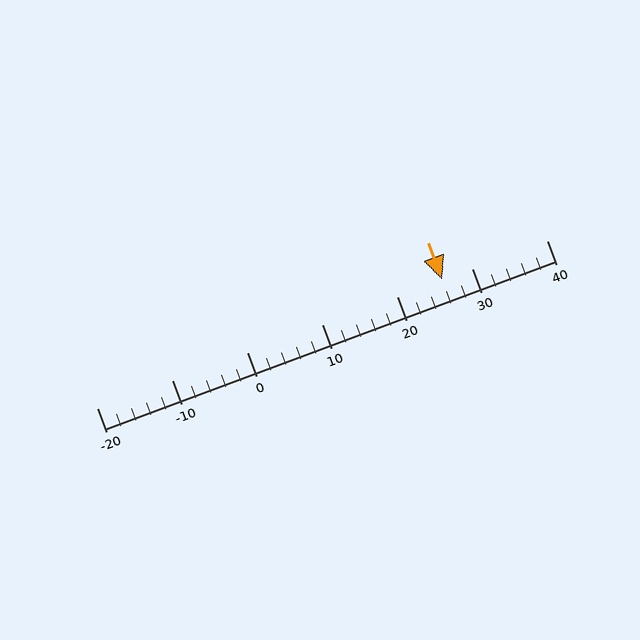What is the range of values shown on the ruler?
The ruler shows values from -20 to 40.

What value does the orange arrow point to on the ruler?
The orange arrow points to approximately 26.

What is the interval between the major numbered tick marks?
The major tick marks are spaced 10 units apart.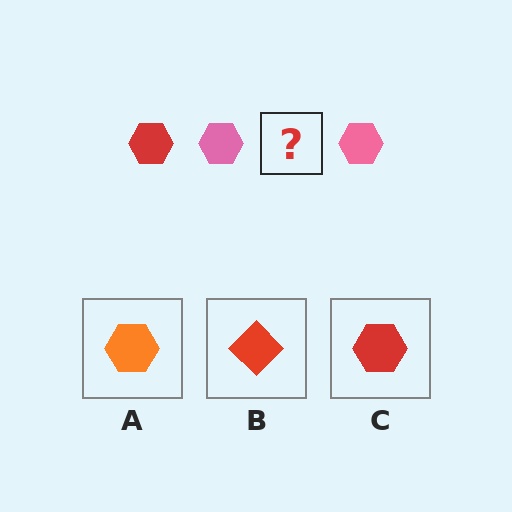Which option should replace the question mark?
Option C.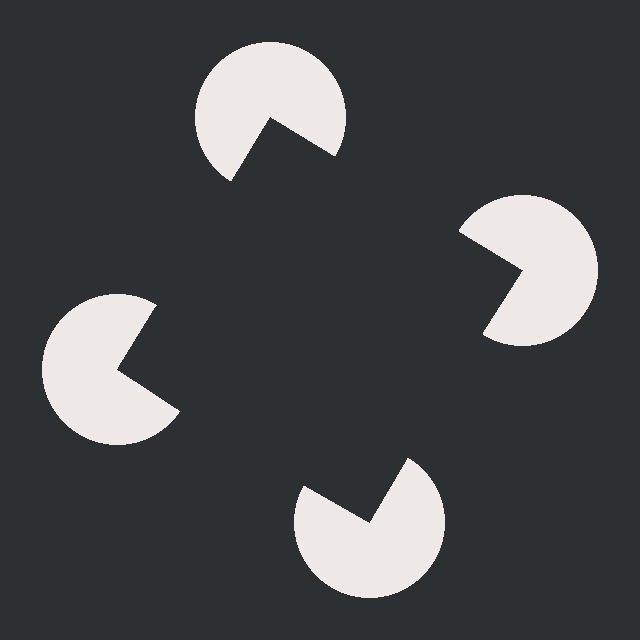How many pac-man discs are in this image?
There are 4 — one at each vertex of the illusory square.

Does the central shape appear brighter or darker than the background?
It typically appears slightly darker than the background, even though no actual brightness change is drawn.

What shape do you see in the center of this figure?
An illusory square — its edges are inferred from the aligned wedge cuts in the pac-man discs, not physically drawn.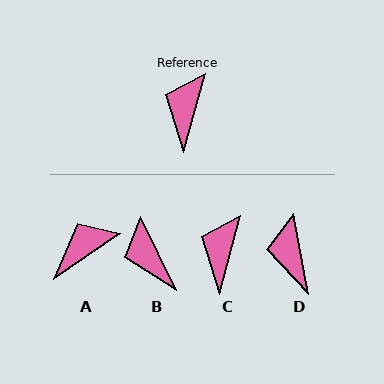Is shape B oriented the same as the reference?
No, it is off by about 41 degrees.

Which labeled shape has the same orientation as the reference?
C.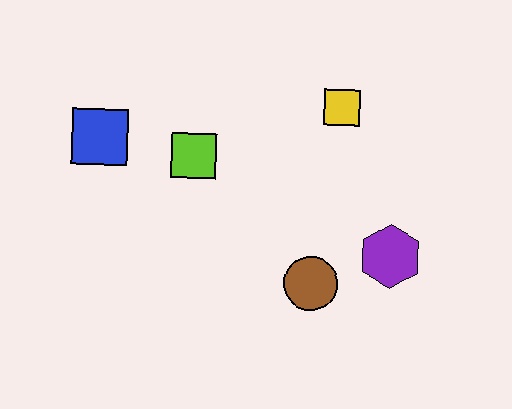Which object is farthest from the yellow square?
The blue square is farthest from the yellow square.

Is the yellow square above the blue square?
Yes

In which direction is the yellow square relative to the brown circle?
The yellow square is above the brown circle.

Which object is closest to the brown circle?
The purple hexagon is closest to the brown circle.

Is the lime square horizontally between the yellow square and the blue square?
Yes